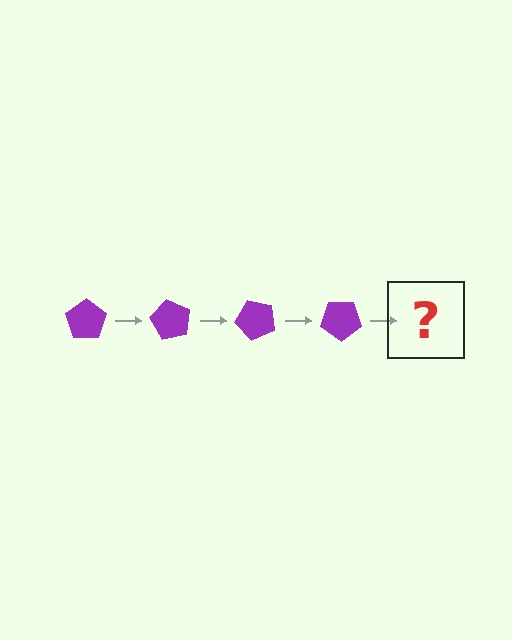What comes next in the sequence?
The next element should be a purple pentagon rotated 240 degrees.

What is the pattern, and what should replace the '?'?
The pattern is that the pentagon rotates 60 degrees each step. The '?' should be a purple pentagon rotated 240 degrees.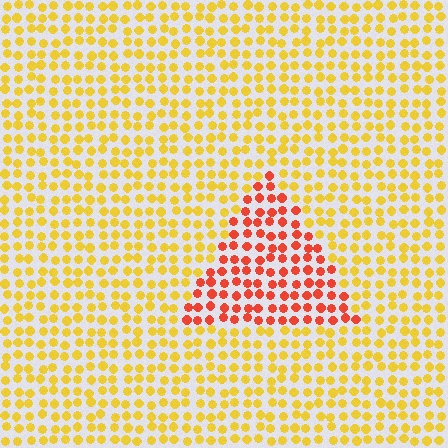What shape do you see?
I see a triangle.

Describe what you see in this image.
The image is filled with small yellow elements in a uniform arrangement. A triangle-shaped region is visible where the elements are tinted to a slightly different hue, forming a subtle color boundary.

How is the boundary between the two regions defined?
The boundary is defined purely by a slight shift in hue (about 45 degrees). Spacing, size, and orientation are identical on both sides.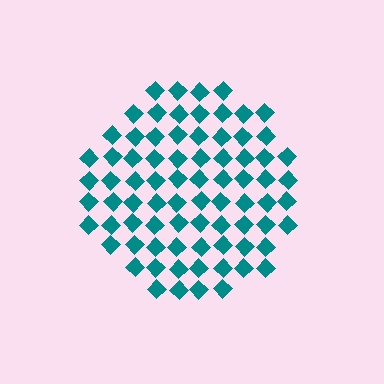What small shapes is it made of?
It is made of small diamonds.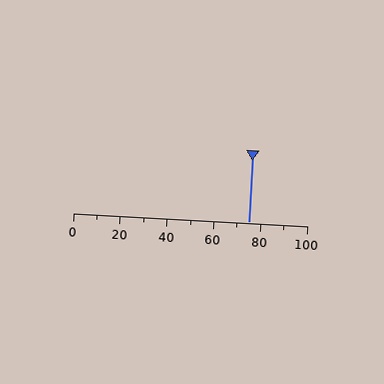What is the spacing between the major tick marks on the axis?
The major ticks are spaced 20 apart.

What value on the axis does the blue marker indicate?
The marker indicates approximately 75.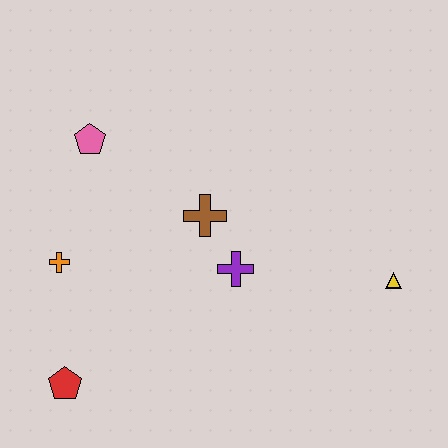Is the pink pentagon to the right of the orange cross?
Yes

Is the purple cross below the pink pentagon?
Yes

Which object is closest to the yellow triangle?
The purple cross is closest to the yellow triangle.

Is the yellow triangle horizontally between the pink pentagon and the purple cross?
No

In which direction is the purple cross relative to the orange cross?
The purple cross is to the right of the orange cross.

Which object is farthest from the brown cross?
The red pentagon is farthest from the brown cross.